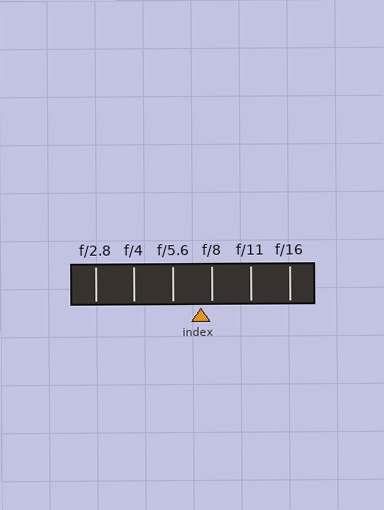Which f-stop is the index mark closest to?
The index mark is closest to f/8.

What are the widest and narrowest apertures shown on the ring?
The widest aperture shown is f/2.8 and the narrowest is f/16.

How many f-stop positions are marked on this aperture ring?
There are 6 f-stop positions marked.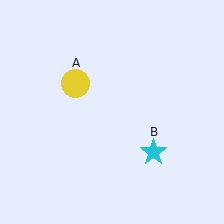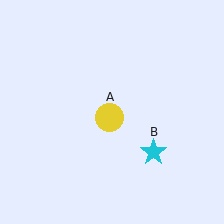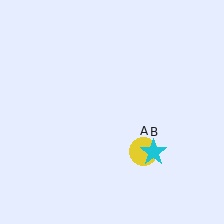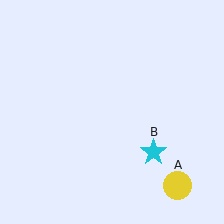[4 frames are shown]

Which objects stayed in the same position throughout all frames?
Cyan star (object B) remained stationary.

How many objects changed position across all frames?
1 object changed position: yellow circle (object A).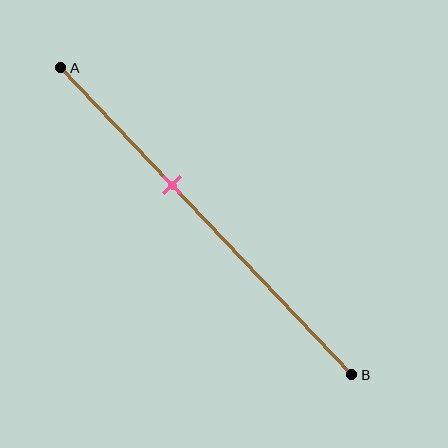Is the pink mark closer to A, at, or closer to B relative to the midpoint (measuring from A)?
The pink mark is closer to point A than the midpoint of segment AB.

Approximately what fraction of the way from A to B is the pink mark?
The pink mark is approximately 40% of the way from A to B.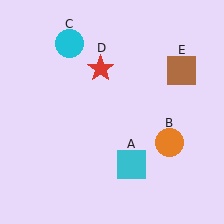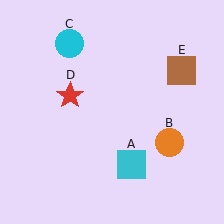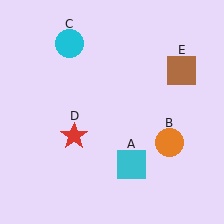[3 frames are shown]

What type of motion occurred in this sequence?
The red star (object D) rotated counterclockwise around the center of the scene.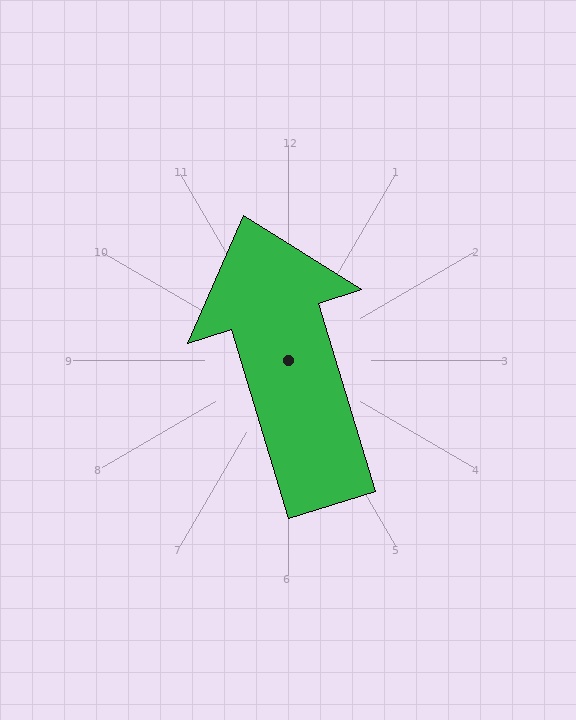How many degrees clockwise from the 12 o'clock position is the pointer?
Approximately 343 degrees.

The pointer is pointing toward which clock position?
Roughly 11 o'clock.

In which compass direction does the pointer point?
North.